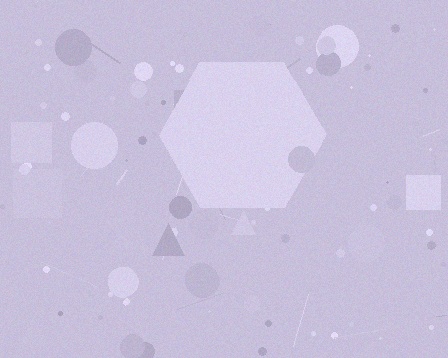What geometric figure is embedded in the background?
A hexagon is embedded in the background.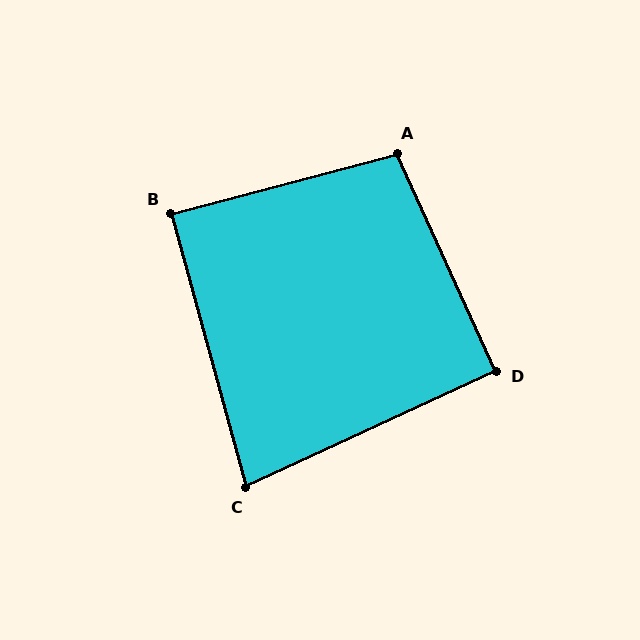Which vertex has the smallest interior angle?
C, at approximately 80 degrees.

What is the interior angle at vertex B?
Approximately 89 degrees (approximately right).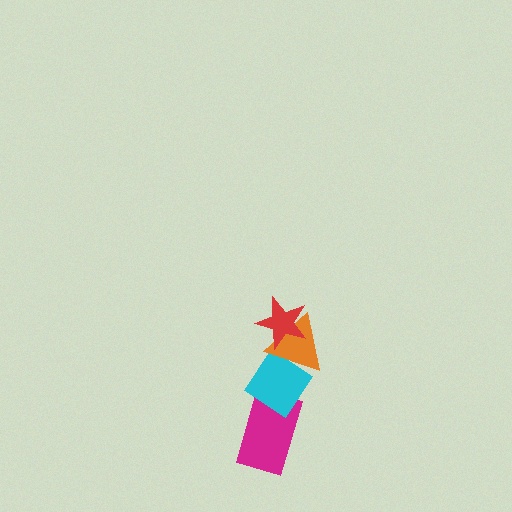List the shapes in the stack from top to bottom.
From top to bottom: the red star, the orange triangle, the cyan diamond, the magenta rectangle.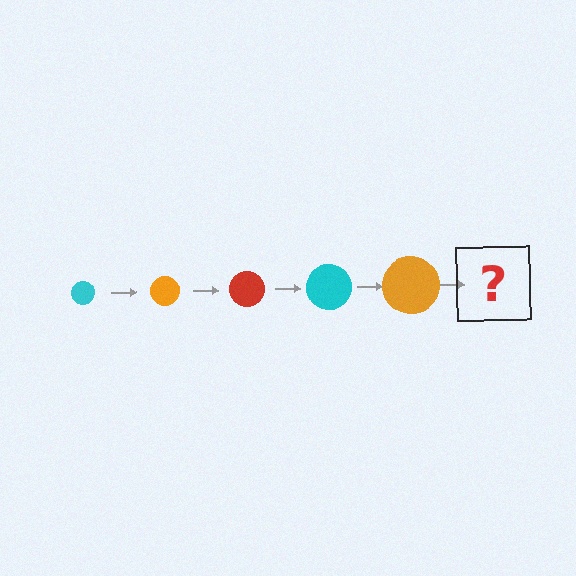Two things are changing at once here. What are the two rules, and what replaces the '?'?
The two rules are that the circle grows larger each step and the color cycles through cyan, orange, and red. The '?' should be a red circle, larger than the previous one.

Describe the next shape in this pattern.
It should be a red circle, larger than the previous one.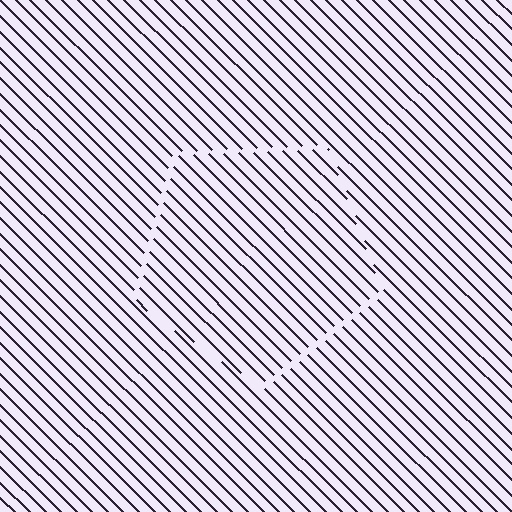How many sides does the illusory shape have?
5 sides — the line-ends trace a pentagon.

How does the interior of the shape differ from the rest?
The interior of the shape contains the same grating, shifted by half a period — the contour is defined by the phase discontinuity where line-ends from the inner and outer gratings abut.